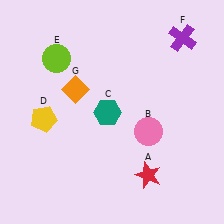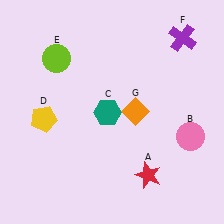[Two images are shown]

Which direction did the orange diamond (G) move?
The orange diamond (G) moved right.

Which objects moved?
The objects that moved are: the pink circle (B), the orange diamond (G).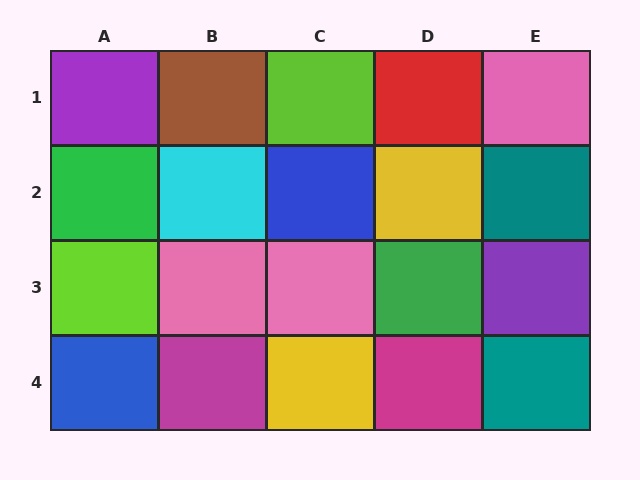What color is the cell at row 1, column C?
Lime.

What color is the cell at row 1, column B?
Brown.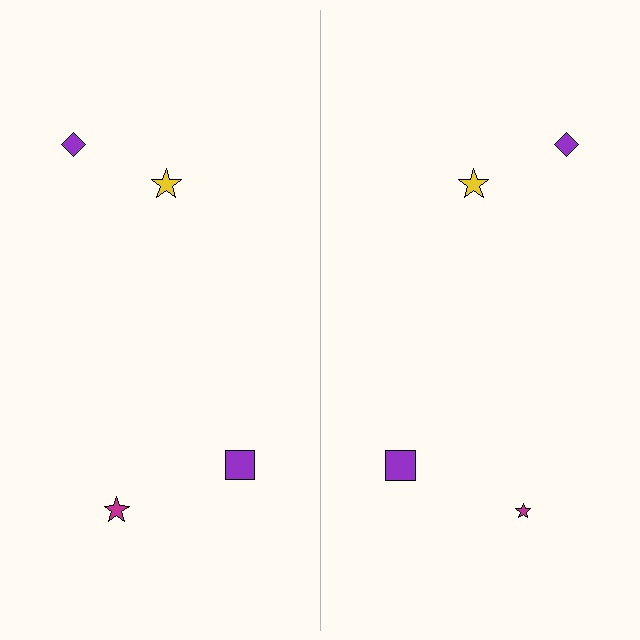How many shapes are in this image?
There are 8 shapes in this image.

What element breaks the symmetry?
The magenta star on the right side has a different size than its mirror counterpart.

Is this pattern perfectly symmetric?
No, the pattern is not perfectly symmetric. The magenta star on the right side has a different size than its mirror counterpart.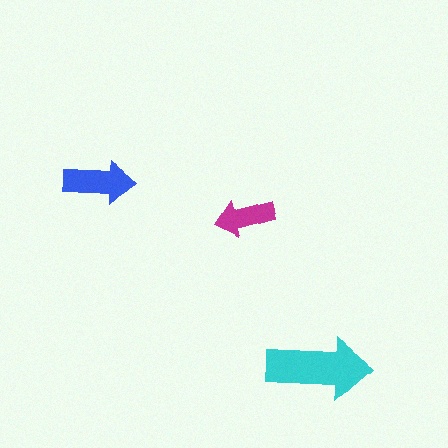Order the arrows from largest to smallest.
the cyan one, the blue one, the magenta one.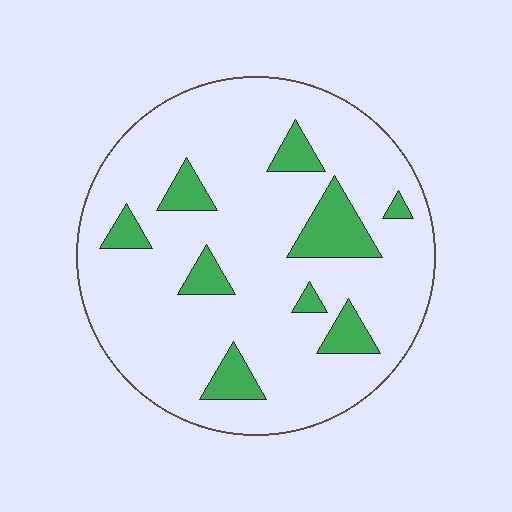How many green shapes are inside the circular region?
9.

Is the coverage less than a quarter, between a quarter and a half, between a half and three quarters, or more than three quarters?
Less than a quarter.